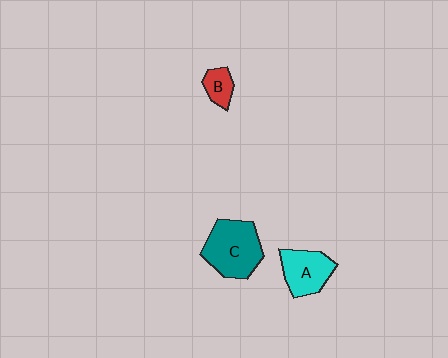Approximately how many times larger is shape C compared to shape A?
Approximately 1.4 times.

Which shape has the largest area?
Shape C (teal).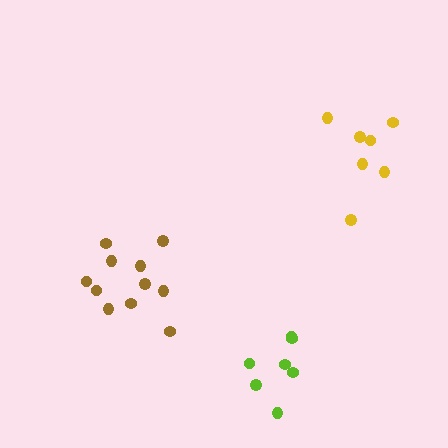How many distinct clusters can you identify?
There are 3 distinct clusters.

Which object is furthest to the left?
The brown cluster is leftmost.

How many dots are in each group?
Group 1: 11 dots, Group 2: 7 dots, Group 3: 7 dots (25 total).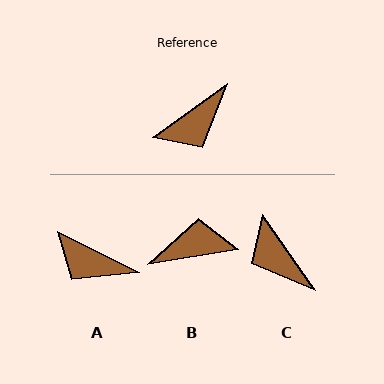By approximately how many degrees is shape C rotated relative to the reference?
Approximately 91 degrees clockwise.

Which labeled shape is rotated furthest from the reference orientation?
B, about 153 degrees away.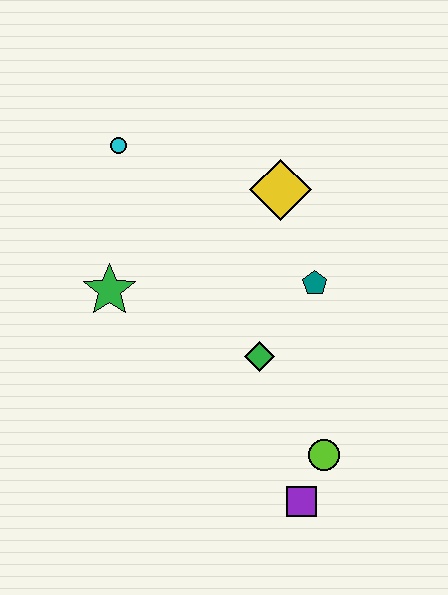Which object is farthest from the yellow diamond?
The purple square is farthest from the yellow diamond.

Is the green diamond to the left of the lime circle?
Yes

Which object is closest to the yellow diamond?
The teal pentagon is closest to the yellow diamond.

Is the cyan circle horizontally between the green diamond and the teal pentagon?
No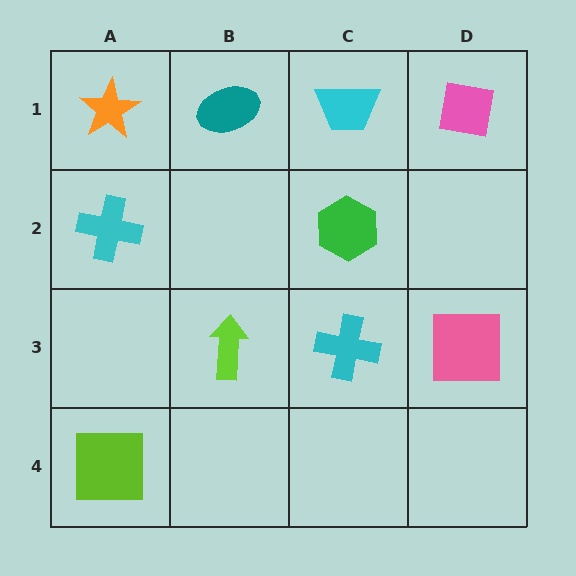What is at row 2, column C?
A green hexagon.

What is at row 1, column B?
A teal ellipse.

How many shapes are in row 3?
3 shapes.